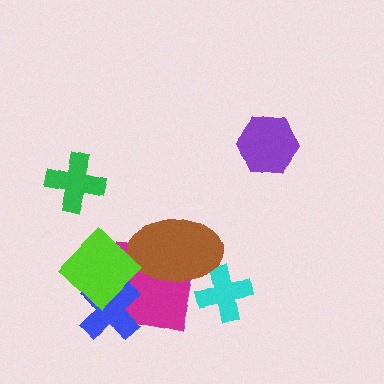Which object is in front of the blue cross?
The lime diamond is in front of the blue cross.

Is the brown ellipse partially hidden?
Yes, it is partially covered by another shape.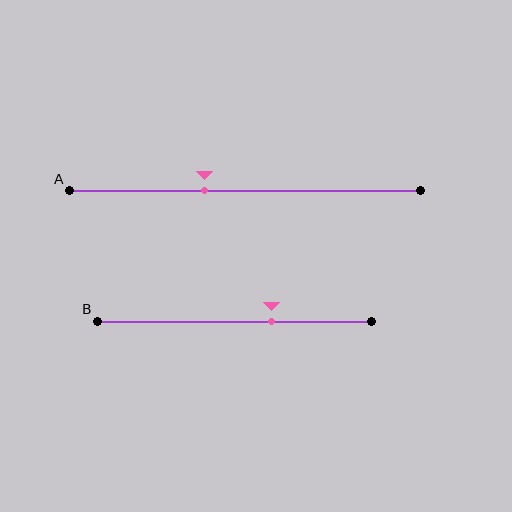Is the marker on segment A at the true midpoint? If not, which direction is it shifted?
No, the marker on segment A is shifted to the left by about 12% of the segment length.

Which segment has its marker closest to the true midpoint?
Segment A has its marker closest to the true midpoint.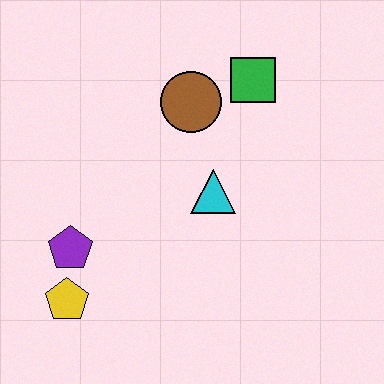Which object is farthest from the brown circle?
The yellow pentagon is farthest from the brown circle.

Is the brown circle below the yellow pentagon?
No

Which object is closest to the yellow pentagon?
The purple pentagon is closest to the yellow pentagon.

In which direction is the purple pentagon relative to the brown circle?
The purple pentagon is below the brown circle.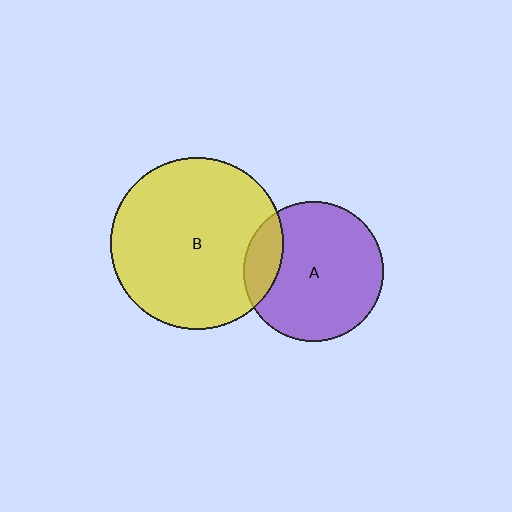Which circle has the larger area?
Circle B (yellow).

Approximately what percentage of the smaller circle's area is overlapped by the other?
Approximately 15%.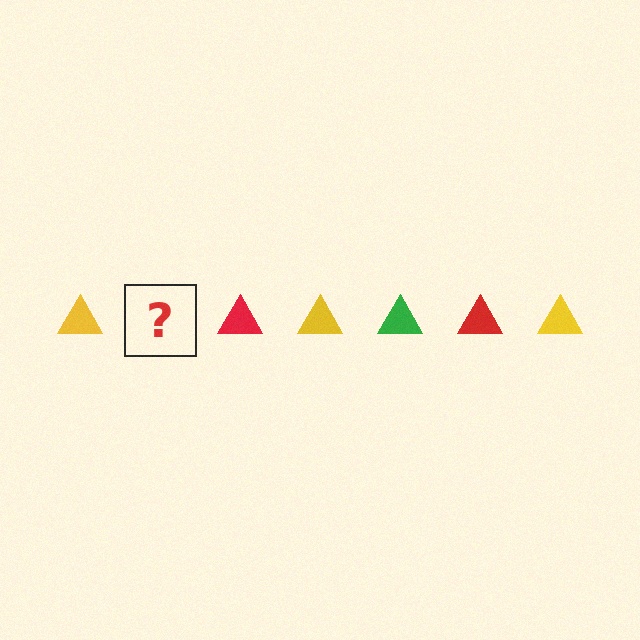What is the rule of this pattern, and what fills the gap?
The rule is that the pattern cycles through yellow, green, red triangles. The gap should be filled with a green triangle.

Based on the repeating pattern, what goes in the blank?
The blank should be a green triangle.